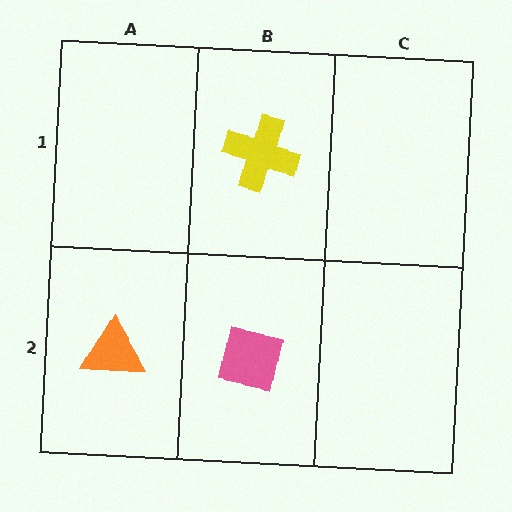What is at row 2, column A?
An orange triangle.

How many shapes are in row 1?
1 shape.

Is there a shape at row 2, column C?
No, that cell is empty.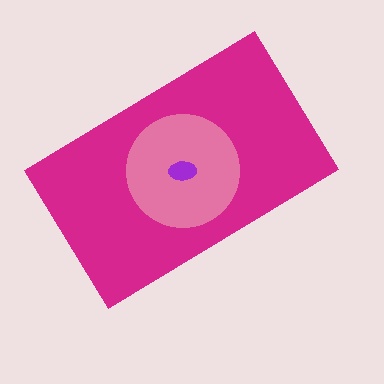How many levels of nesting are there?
3.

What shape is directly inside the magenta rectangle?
The pink circle.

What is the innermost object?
The purple ellipse.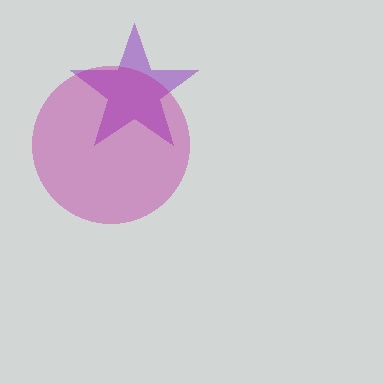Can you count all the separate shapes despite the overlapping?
Yes, there are 2 separate shapes.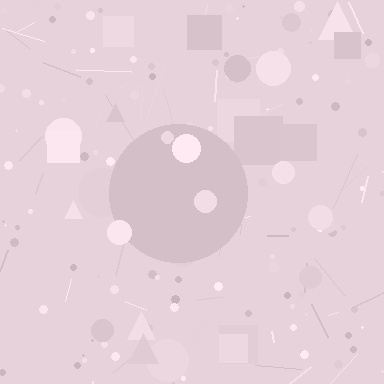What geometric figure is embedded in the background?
A circle is embedded in the background.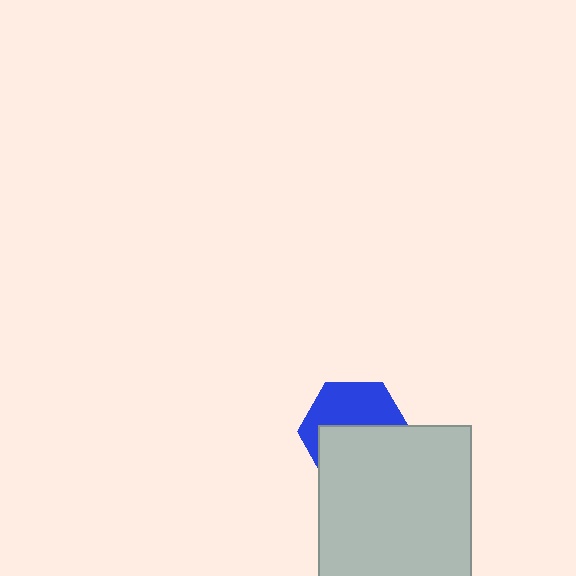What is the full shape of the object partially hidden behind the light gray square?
The partially hidden object is a blue hexagon.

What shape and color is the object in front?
The object in front is a light gray square.